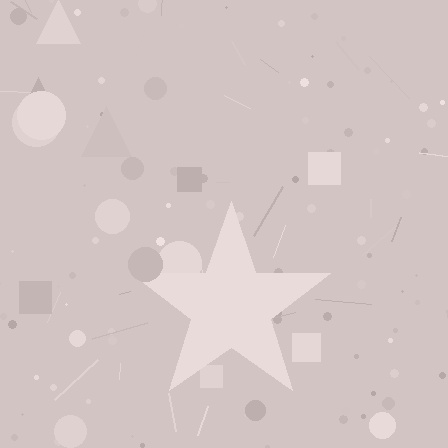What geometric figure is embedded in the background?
A star is embedded in the background.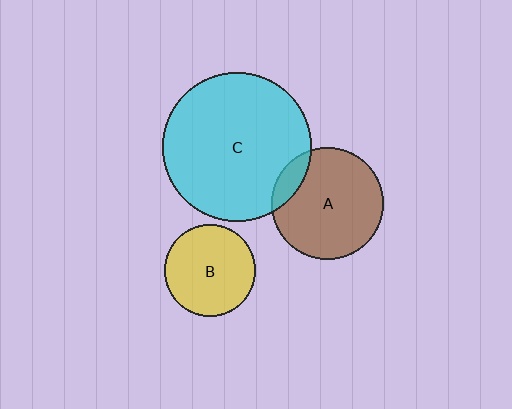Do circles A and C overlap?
Yes.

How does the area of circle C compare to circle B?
Approximately 2.7 times.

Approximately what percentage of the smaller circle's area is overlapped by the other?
Approximately 10%.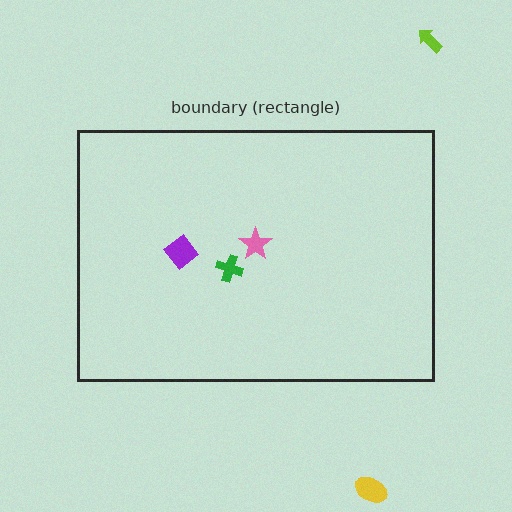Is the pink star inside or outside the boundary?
Inside.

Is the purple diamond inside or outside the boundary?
Inside.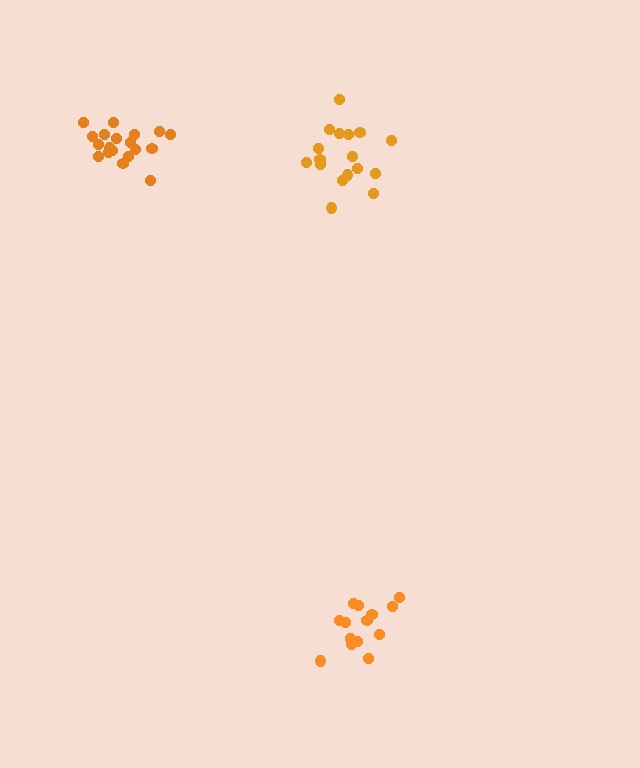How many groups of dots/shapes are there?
There are 3 groups.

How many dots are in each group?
Group 1: 19 dots, Group 2: 14 dots, Group 3: 17 dots (50 total).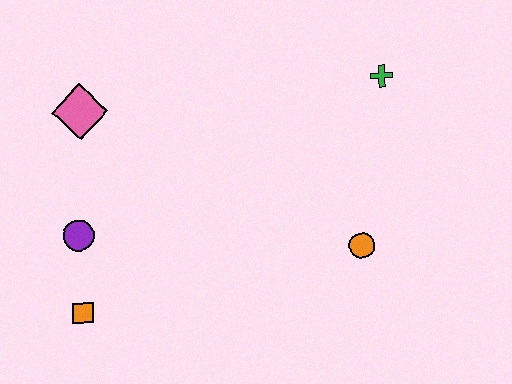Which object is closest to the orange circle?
The green cross is closest to the orange circle.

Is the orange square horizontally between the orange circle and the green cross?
No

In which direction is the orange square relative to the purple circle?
The orange square is below the purple circle.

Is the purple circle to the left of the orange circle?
Yes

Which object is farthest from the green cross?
The orange square is farthest from the green cross.